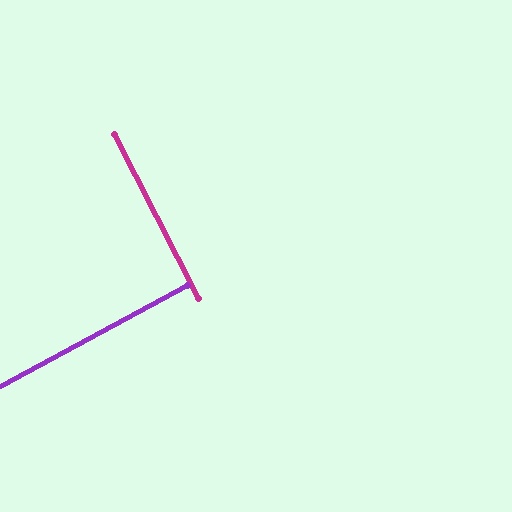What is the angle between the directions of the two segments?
Approximately 89 degrees.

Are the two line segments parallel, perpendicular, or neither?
Perpendicular — they meet at approximately 89°.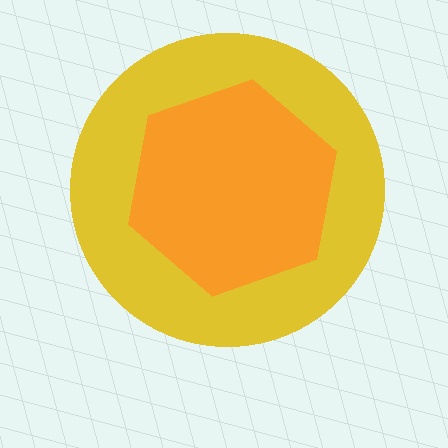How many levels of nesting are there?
2.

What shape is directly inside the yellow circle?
The orange hexagon.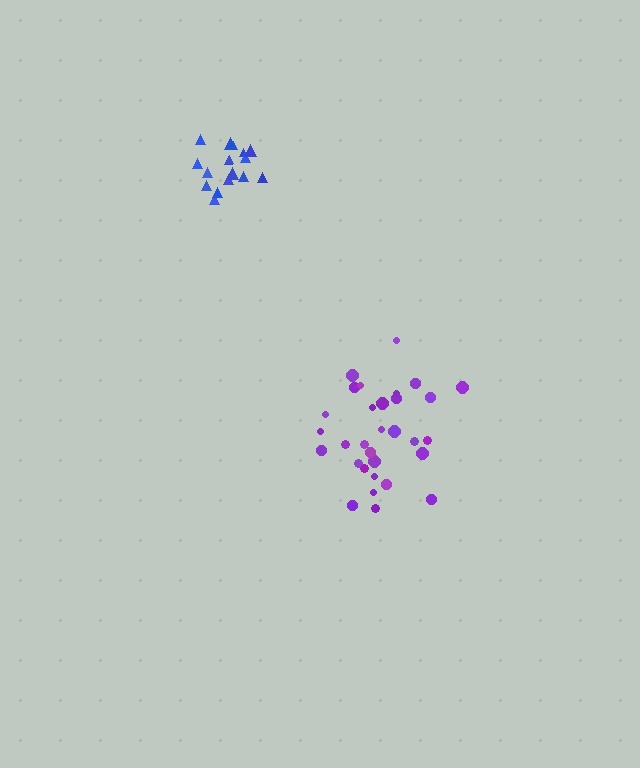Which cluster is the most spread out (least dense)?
Purple.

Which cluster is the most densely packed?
Blue.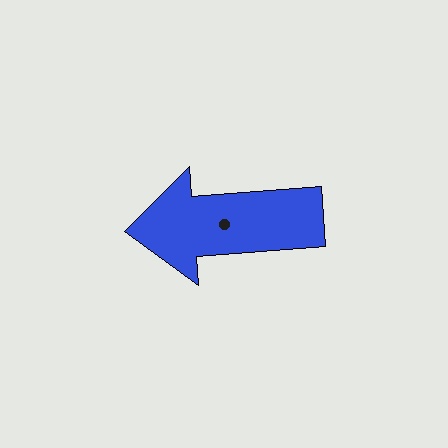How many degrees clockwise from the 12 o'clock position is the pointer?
Approximately 266 degrees.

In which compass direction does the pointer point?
West.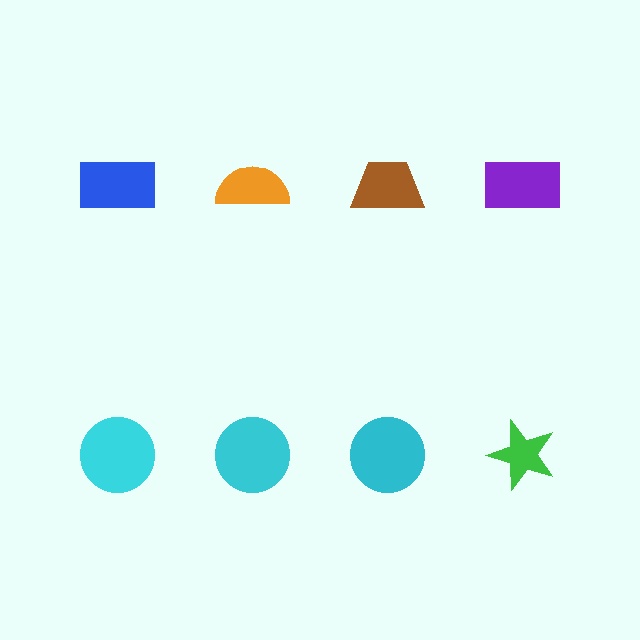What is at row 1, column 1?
A blue rectangle.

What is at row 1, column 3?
A brown trapezoid.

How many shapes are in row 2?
4 shapes.